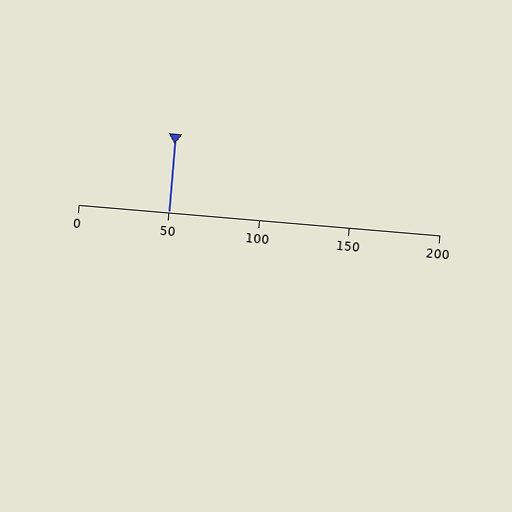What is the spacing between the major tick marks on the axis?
The major ticks are spaced 50 apart.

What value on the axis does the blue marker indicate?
The marker indicates approximately 50.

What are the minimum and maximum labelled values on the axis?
The axis runs from 0 to 200.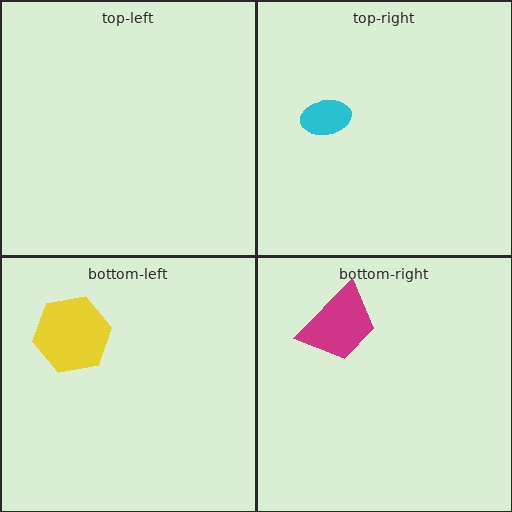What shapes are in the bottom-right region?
The magenta trapezoid.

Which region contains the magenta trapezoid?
The bottom-right region.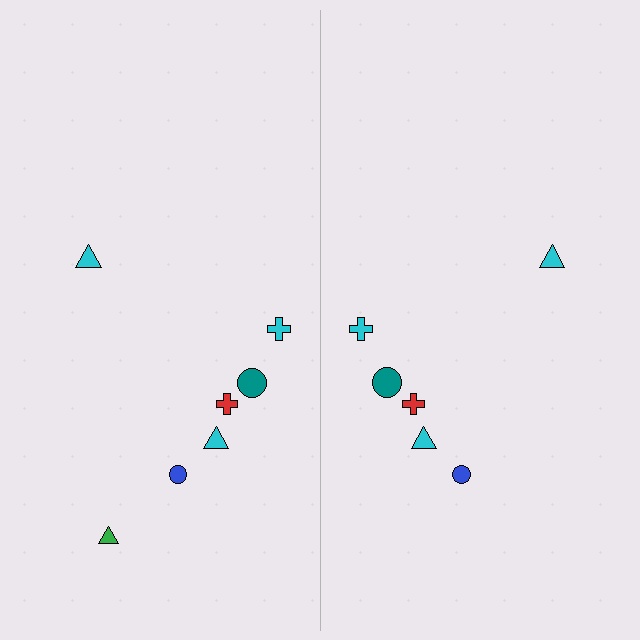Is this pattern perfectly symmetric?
No, the pattern is not perfectly symmetric. A green triangle is missing from the right side.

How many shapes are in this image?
There are 13 shapes in this image.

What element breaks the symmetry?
A green triangle is missing from the right side.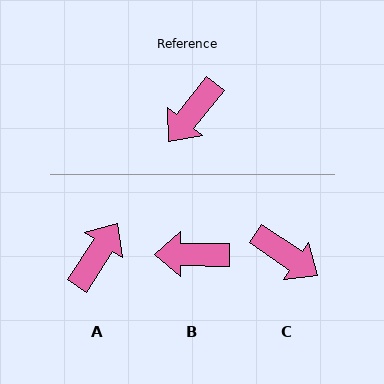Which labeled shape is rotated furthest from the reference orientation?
A, about 175 degrees away.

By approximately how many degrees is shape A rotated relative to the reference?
Approximately 175 degrees clockwise.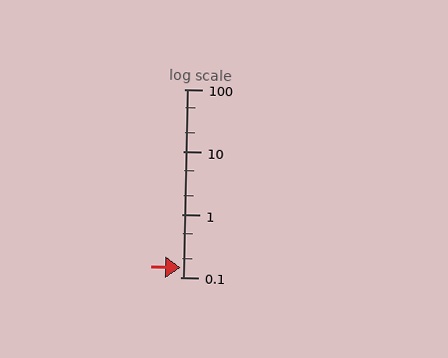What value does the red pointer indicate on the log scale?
The pointer indicates approximately 0.14.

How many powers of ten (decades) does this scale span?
The scale spans 3 decades, from 0.1 to 100.